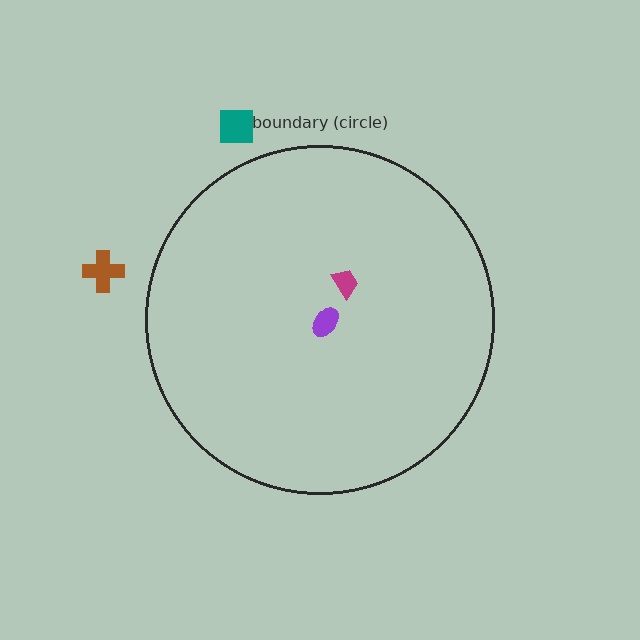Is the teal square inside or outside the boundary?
Outside.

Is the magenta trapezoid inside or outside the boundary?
Inside.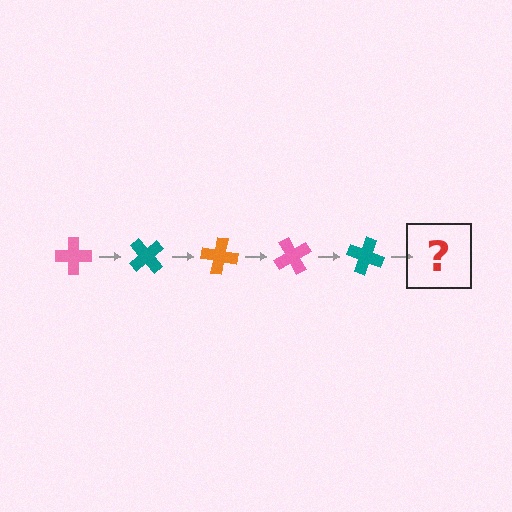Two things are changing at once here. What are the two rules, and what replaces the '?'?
The two rules are that it rotates 50 degrees each step and the color cycles through pink, teal, and orange. The '?' should be an orange cross, rotated 250 degrees from the start.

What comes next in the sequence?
The next element should be an orange cross, rotated 250 degrees from the start.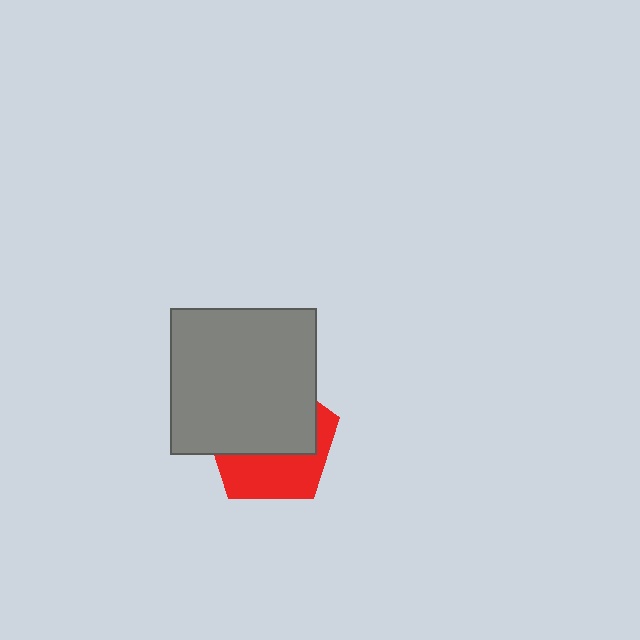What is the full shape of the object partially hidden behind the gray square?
The partially hidden object is a red pentagon.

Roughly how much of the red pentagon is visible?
A small part of it is visible (roughly 41%).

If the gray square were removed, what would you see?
You would see the complete red pentagon.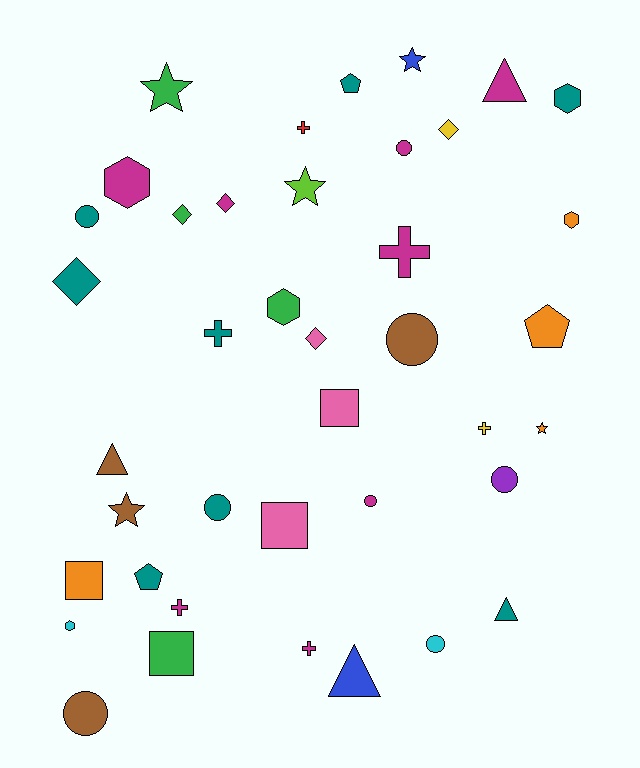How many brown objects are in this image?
There are 4 brown objects.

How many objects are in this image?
There are 40 objects.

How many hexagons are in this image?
There are 5 hexagons.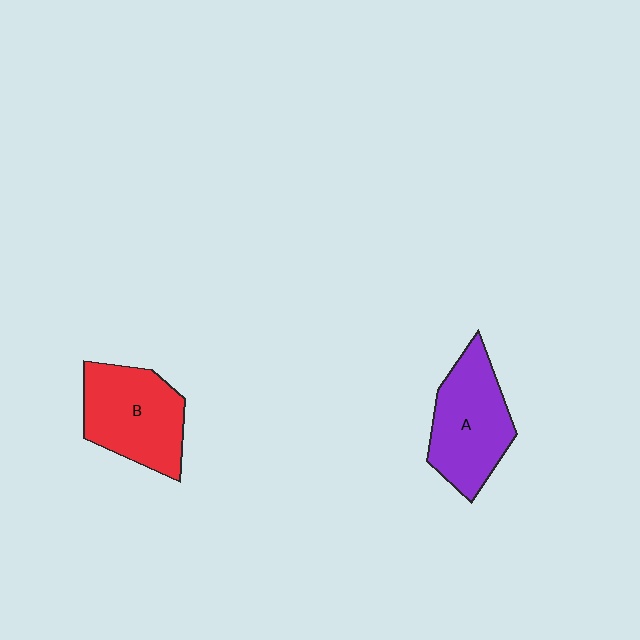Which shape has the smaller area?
Shape A (purple).